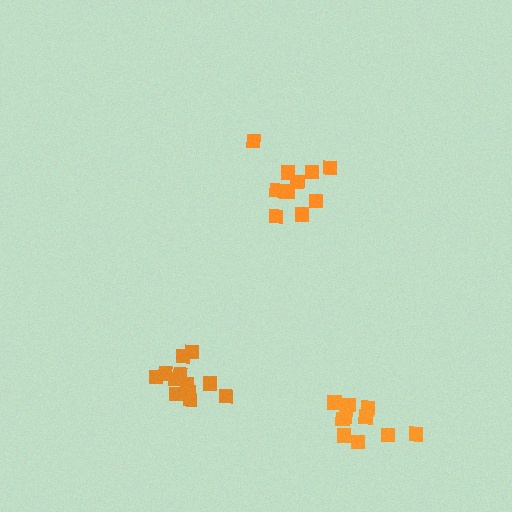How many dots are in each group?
Group 1: 11 dots, Group 2: 10 dots, Group 3: 12 dots (33 total).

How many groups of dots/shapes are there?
There are 3 groups.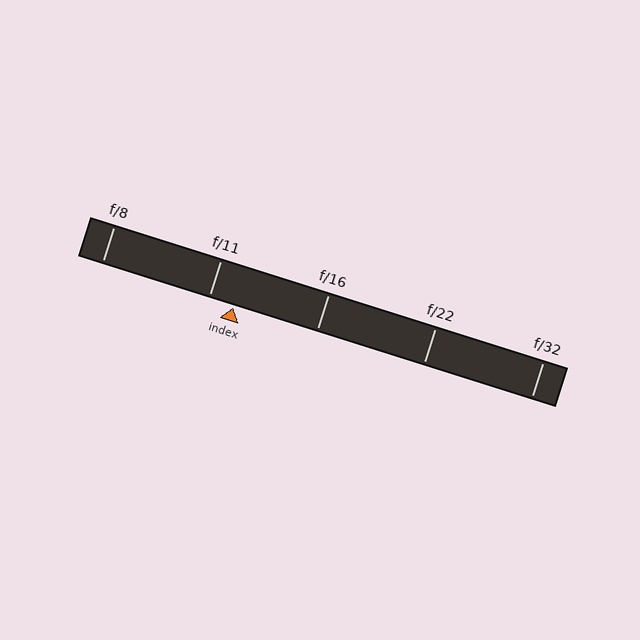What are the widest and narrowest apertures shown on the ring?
The widest aperture shown is f/8 and the narrowest is f/32.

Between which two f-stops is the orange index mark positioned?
The index mark is between f/11 and f/16.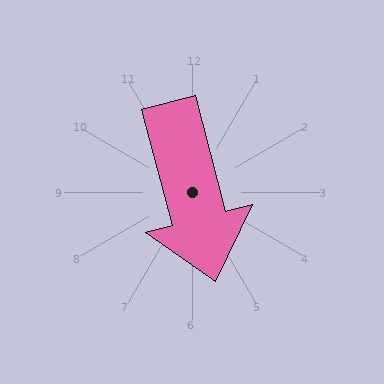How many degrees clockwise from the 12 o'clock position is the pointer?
Approximately 165 degrees.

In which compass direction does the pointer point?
South.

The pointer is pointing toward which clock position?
Roughly 6 o'clock.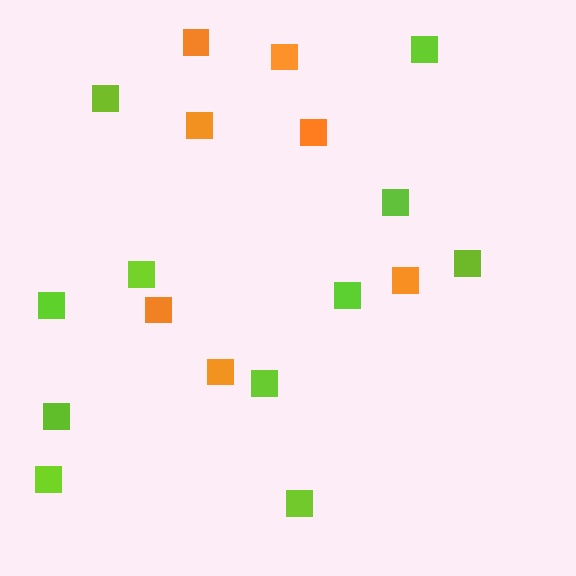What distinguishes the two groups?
There are 2 groups: one group of lime squares (11) and one group of orange squares (7).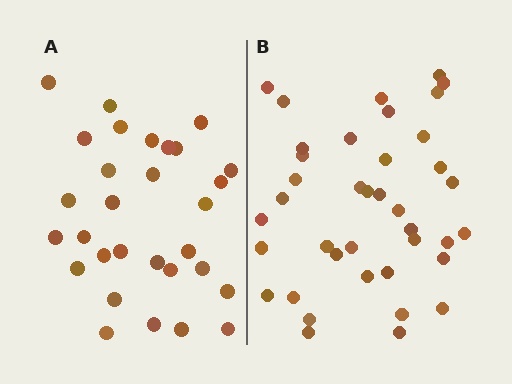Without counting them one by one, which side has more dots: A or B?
Region B (the right region) has more dots.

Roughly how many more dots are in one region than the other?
Region B has roughly 8 or so more dots than region A.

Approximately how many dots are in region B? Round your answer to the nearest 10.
About 40 dots. (The exact count is 39, which rounds to 40.)